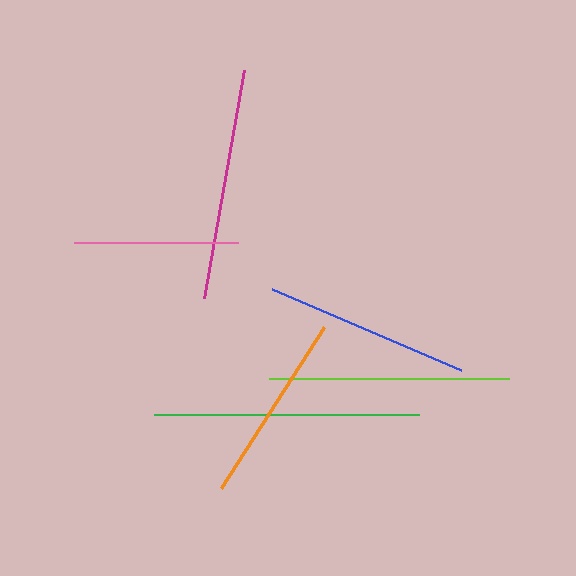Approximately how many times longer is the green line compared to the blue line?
The green line is approximately 1.3 times the length of the blue line.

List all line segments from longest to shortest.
From longest to shortest: green, lime, magenta, blue, orange, pink.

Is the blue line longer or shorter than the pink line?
The blue line is longer than the pink line.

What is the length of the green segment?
The green segment is approximately 265 pixels long.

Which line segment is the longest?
The green line is the longest at approximately 265 pixels.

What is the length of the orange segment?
The orange segment is approximately 191 pixels long.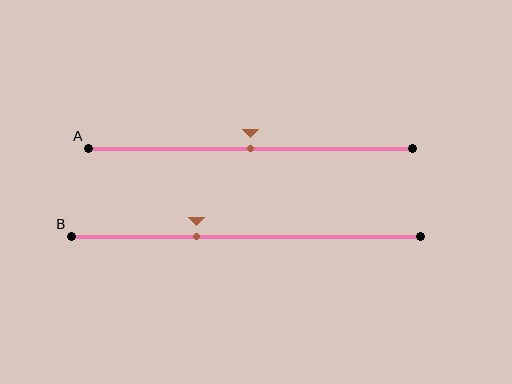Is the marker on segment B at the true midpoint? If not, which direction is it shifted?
No, the marker on segment B is shifted to the left by about 14% of the segment length.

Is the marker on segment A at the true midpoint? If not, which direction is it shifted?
Yes, the marker on segment A is at the true midpoint.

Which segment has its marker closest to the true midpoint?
Segment A has its marker closest to the true midpoint.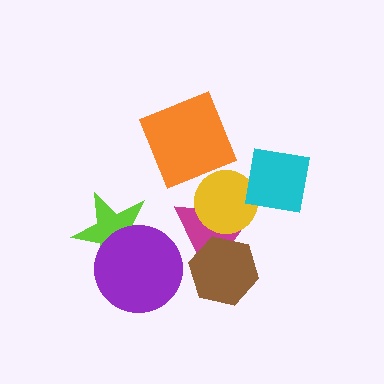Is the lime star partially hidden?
Yes, it is partially covered by another shape.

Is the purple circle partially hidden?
No, no other shape covers it.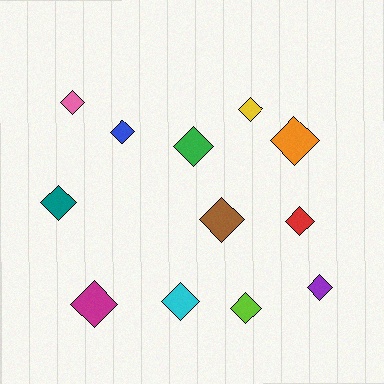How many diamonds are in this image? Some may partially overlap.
There are 12 diamonds.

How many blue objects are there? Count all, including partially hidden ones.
There is 1 blue object.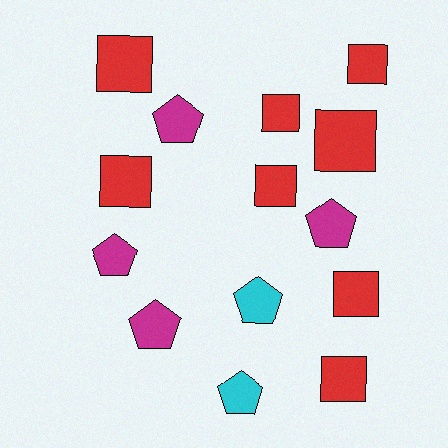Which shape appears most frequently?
Square, with 8 objects.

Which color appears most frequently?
Red, with 8 objects.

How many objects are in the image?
There are 14 objects.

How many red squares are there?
There are 8 red squares.